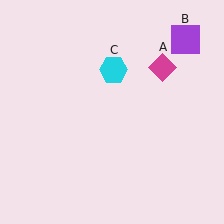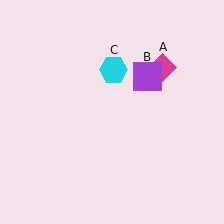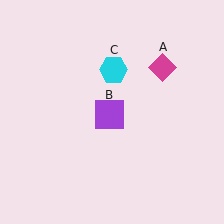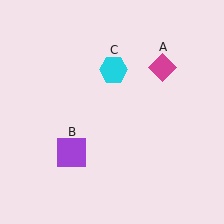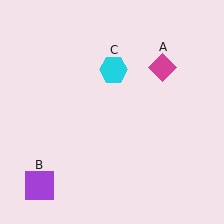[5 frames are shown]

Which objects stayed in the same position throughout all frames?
Magenta diamond (object A) and cyan hexagon (object C) remained stationary.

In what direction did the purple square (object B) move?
The purple square (object B) moved down and to the left.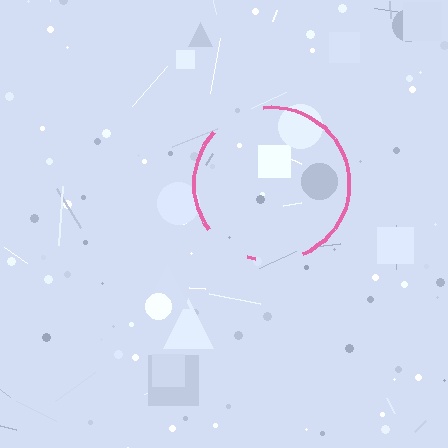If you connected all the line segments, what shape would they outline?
They would outline a circle.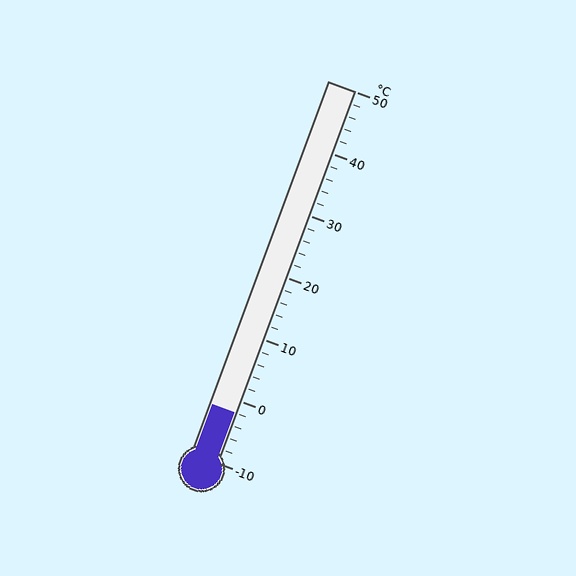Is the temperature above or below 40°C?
The temperature is below 40°C.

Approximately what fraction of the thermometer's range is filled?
The thermometer is filled to approximately 15% of its range.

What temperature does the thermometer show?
The thermometer shows approximately -2°C.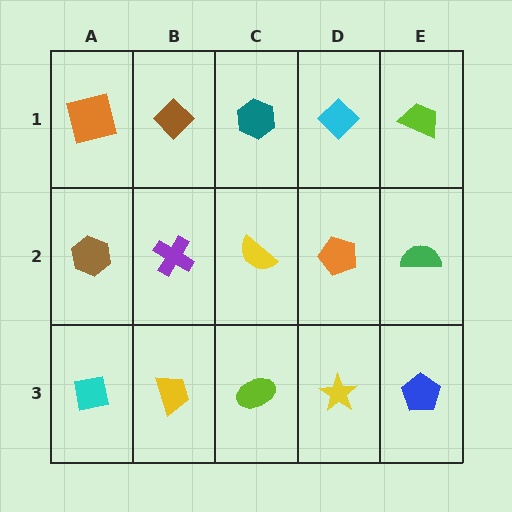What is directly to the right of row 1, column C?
A cyan diamond.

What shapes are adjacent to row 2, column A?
An orange square (row 1, column A), a cyan square (row 3, column A), a purple cross (row 2, column B).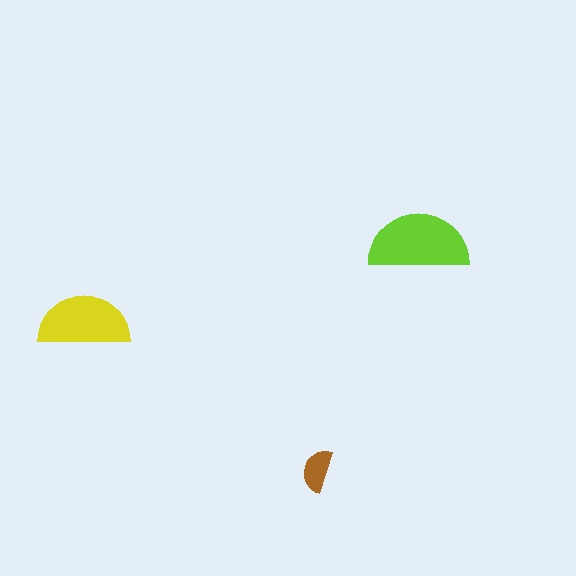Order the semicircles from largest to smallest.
the lime one, the yellow one, the brown one.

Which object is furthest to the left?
The yellow semicircle is leftmost.